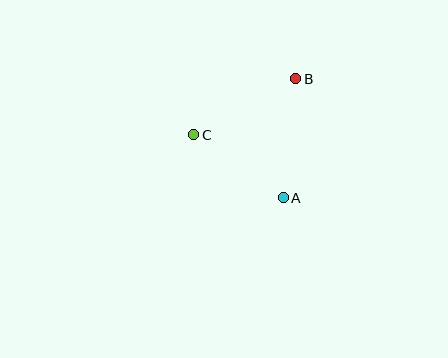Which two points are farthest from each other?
Points A and B are farthest from each other.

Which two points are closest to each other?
Points A and C are closest to each other.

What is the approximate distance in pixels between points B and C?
The distance between B and C is approximately 117 pixels.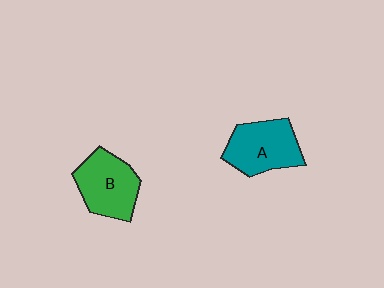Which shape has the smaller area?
Shape B (green).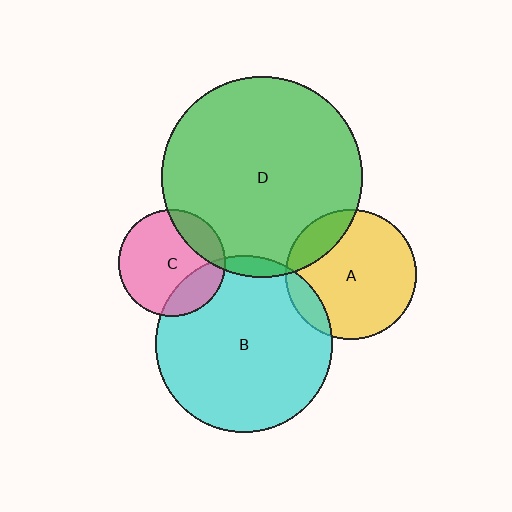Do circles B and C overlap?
Yes.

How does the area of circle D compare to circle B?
Approximately 1.3 times.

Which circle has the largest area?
Circle D (green).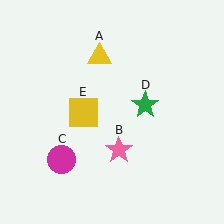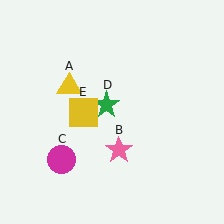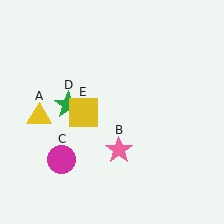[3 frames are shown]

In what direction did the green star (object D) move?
The green star (object D) moved left.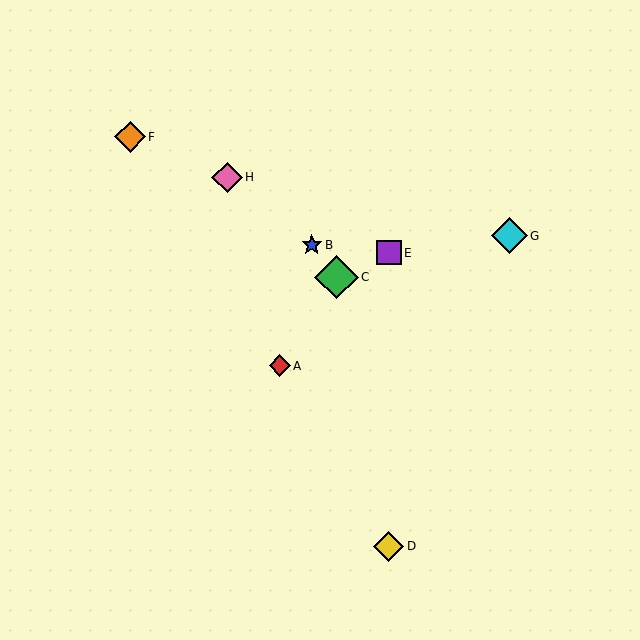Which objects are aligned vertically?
Objects D, E are aligned vertically.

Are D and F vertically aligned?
No, D is at x≈389 and F is at x≈130.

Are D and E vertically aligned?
Yes, both are at x≈389.